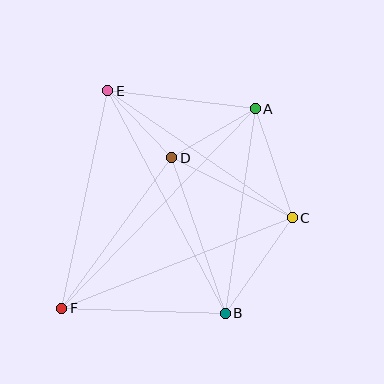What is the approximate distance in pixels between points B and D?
The distance between B and D is approximately 164 pixels.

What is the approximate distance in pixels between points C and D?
The distance between C and D is approximately 134 pixels.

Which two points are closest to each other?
Points D and E are closest to each other.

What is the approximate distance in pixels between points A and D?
The distance between A and D is approximately 97 pixels.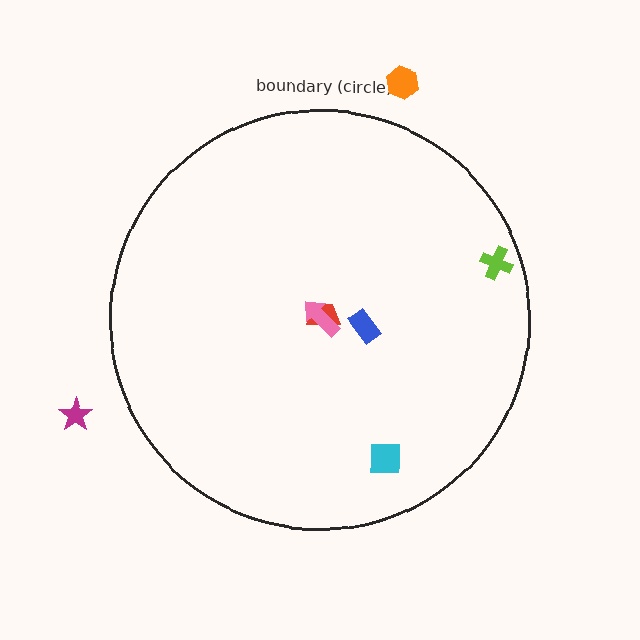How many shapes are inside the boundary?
5 inside, 2 outside.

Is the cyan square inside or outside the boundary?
Inside.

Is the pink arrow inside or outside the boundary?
Inside.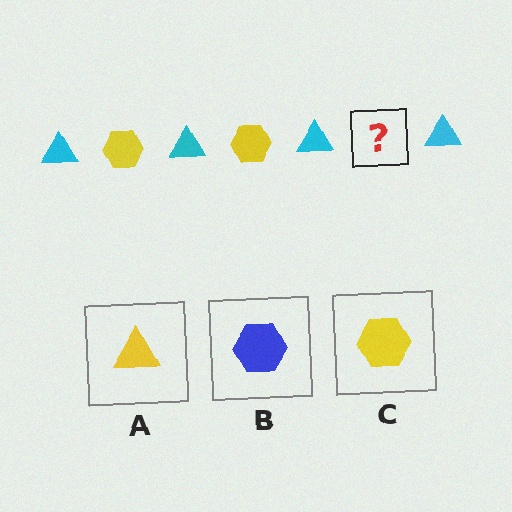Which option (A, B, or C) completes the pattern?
C.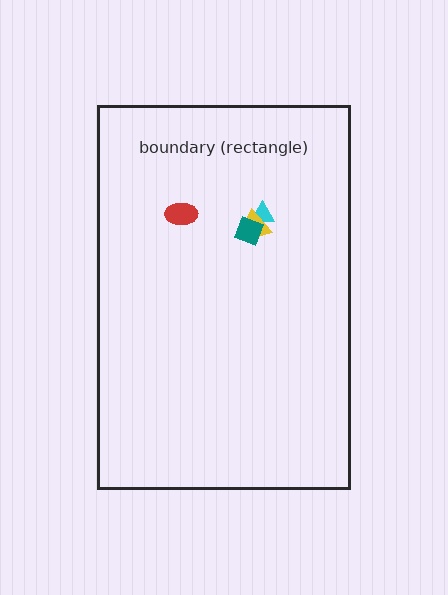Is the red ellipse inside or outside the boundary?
Inside.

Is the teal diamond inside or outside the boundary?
Inside.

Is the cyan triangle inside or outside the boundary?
Inside.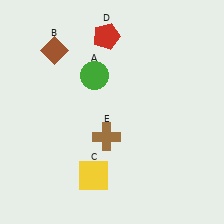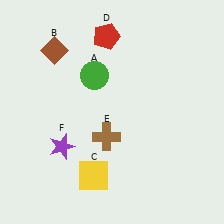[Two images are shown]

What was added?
A purple star (F) was added in Image 2.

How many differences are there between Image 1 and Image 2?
There is 1 difference between the two images.